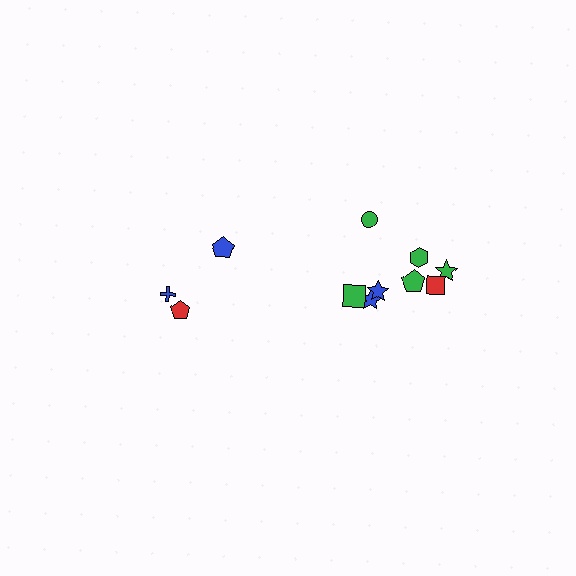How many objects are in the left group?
There are 3 objects.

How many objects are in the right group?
There are 8 objects.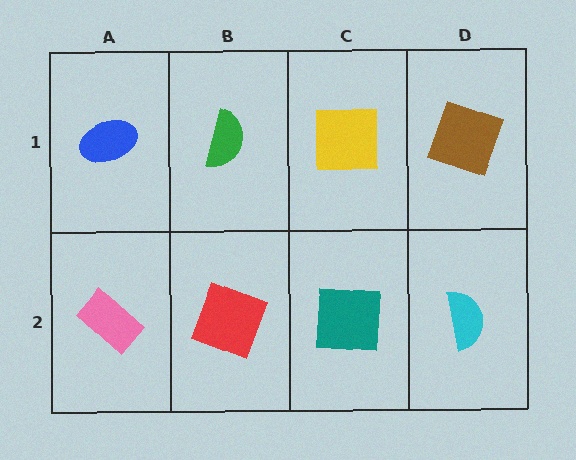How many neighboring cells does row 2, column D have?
2.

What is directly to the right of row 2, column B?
A teal square.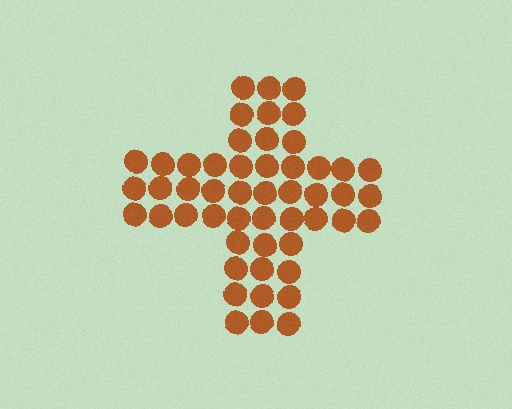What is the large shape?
The large shape is a cross.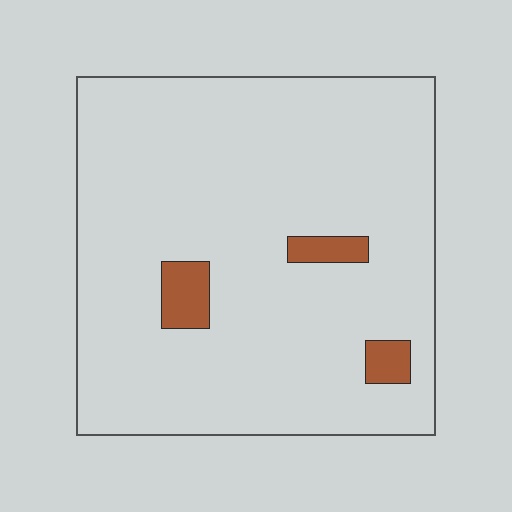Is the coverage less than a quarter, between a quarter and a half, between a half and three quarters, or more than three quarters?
Less than a quarter.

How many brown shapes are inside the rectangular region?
3.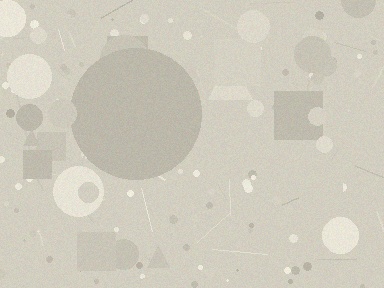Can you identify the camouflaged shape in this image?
The camouflaged shape is a circle.